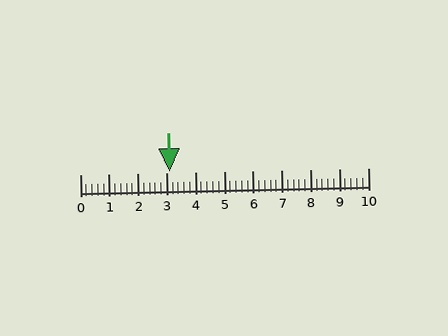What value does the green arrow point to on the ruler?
The green arrow points to approximately 3.1.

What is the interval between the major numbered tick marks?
The major tick marks are spaced 1 units apart.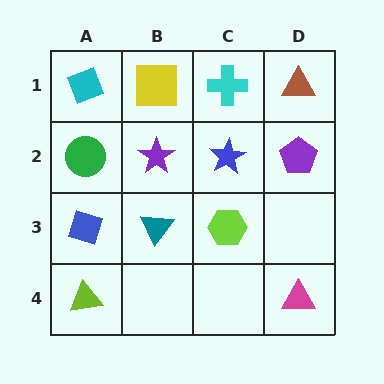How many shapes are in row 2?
4 shapes.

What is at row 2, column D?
A purple pentagon.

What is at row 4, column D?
A magenta triangle.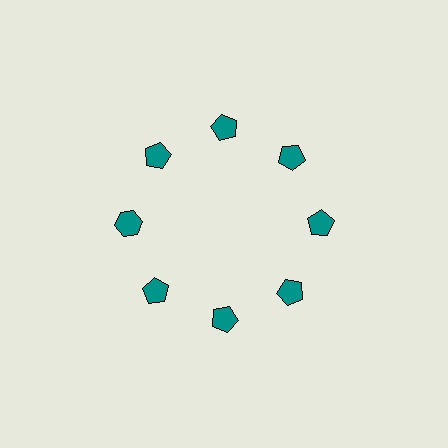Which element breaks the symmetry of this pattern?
The teal hexagon at roughly the 9 o'clock position breaks the symmetry. All other shapes are teal pentagons.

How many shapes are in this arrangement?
There are 8 shapes arranged in a ring pattern.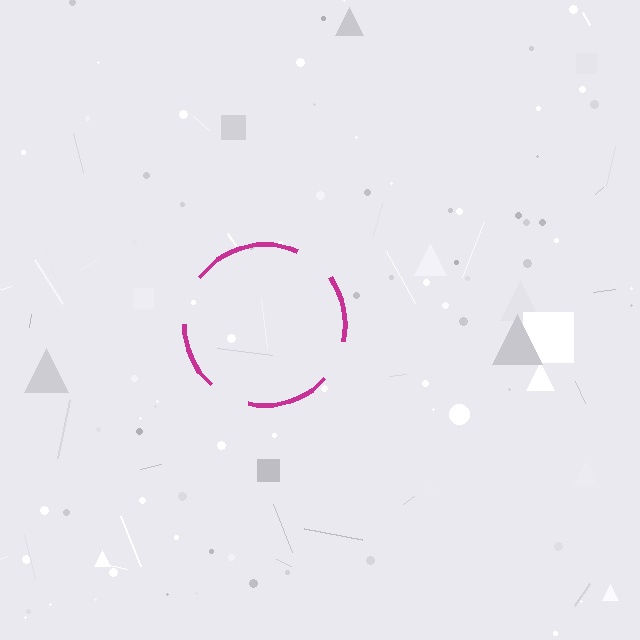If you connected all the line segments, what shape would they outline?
They would outline a circle.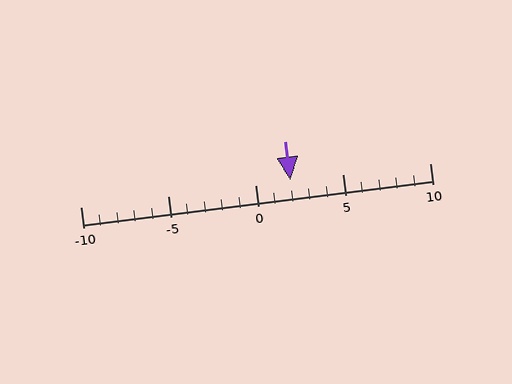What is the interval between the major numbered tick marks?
The major tick marks are spaced 5 units apart.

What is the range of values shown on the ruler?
The ruler shows values from -10 to 10.